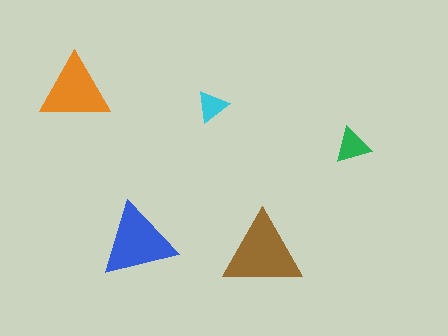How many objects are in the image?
There are 5 objects in the image.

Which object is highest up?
The orange triangle is topmost.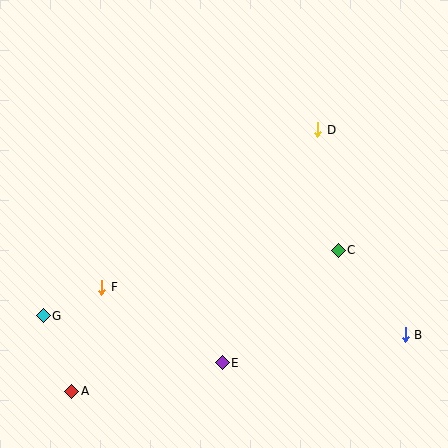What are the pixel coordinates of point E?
Point E is at (222, 363).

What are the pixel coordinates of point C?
Point C is at (338, 250).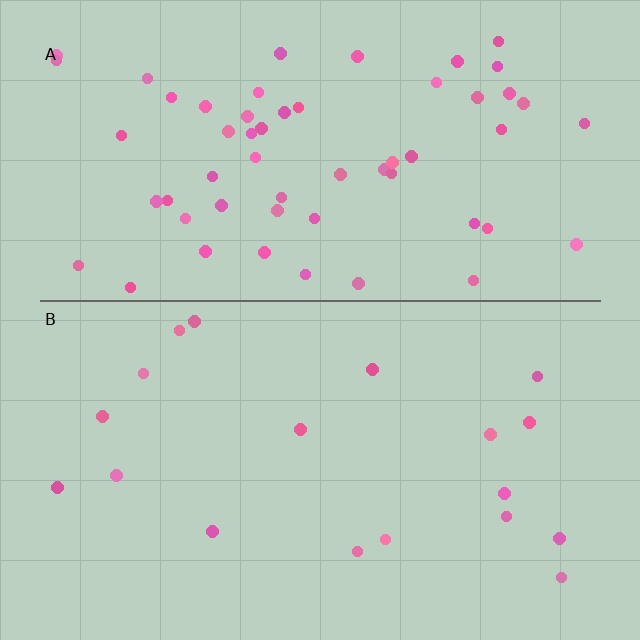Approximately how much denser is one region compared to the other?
Approximately 3.1× — region A over region B.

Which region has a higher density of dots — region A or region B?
A (the top).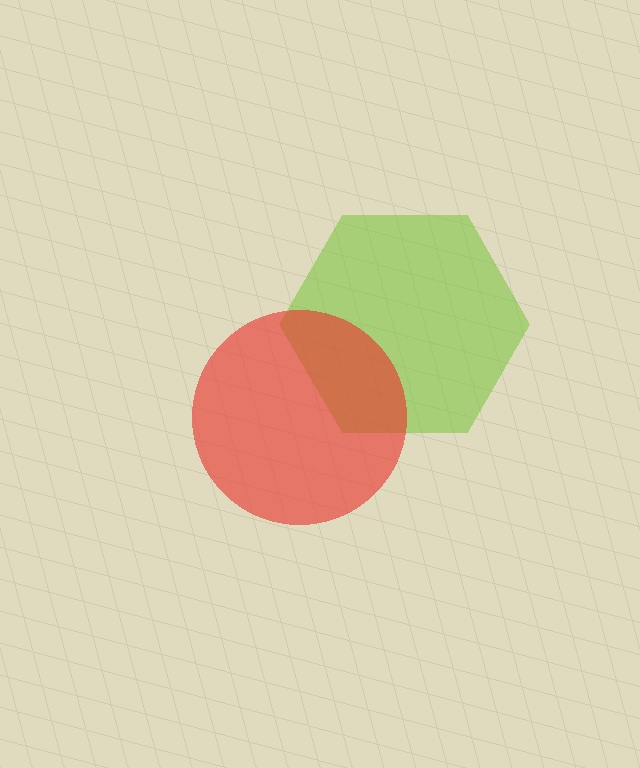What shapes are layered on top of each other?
The layered shapes are: a lime hexagon, a red circle.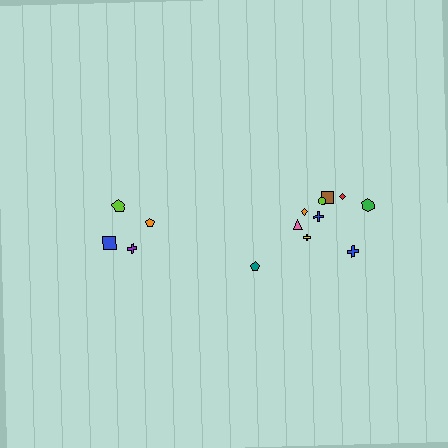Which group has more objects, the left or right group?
The right group.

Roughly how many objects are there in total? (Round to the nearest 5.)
Roughly 15 objects in total.